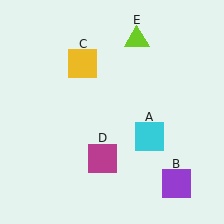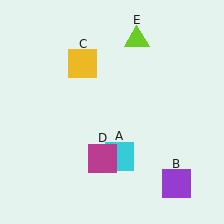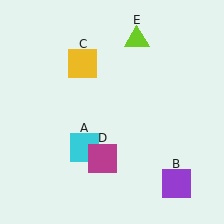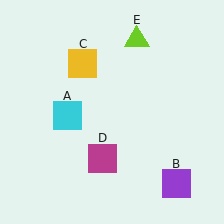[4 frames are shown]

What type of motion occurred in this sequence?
The cyan square (object A) rotated clockwise around the center of the scene.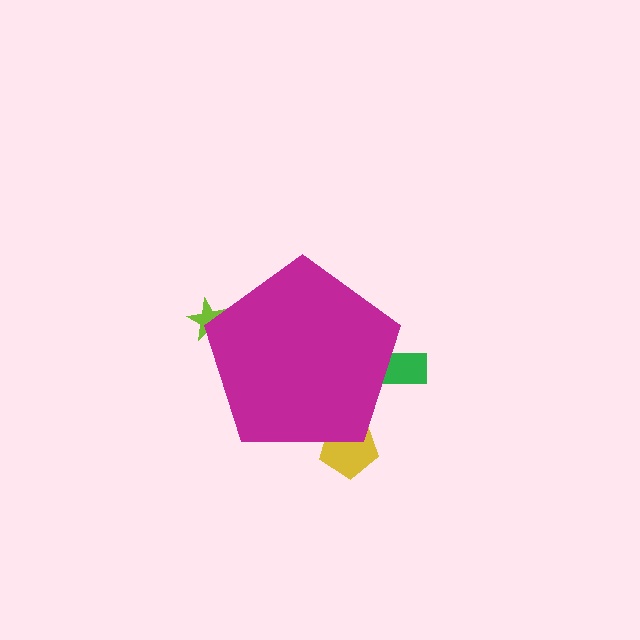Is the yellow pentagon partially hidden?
Yes, the yellow pentagon is partially hidden behind the magenta pentagon.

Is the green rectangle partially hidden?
Yes, the green rectangle is partially hidden behind the magenta pentagon.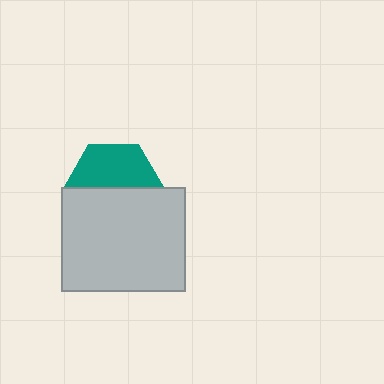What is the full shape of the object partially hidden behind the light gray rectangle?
The partially hidden object is a teal hexagon.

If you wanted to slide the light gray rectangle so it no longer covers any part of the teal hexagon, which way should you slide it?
Slide it down — that is the most direct way to separate the two shapes.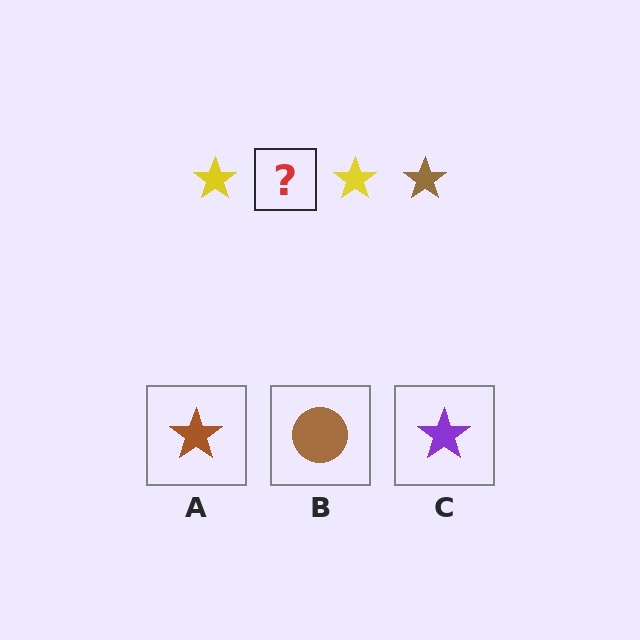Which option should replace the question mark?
Option A.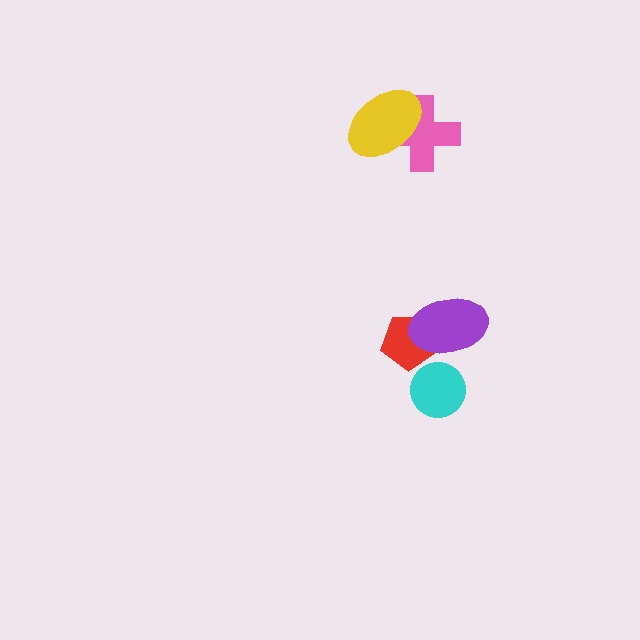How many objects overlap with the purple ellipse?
1 object overlaps with the purple ellipse.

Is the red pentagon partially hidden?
Yes, it is partially covered by another shape.